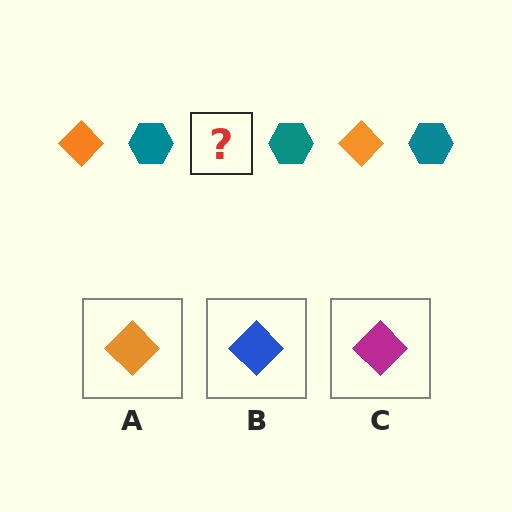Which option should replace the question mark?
Option A.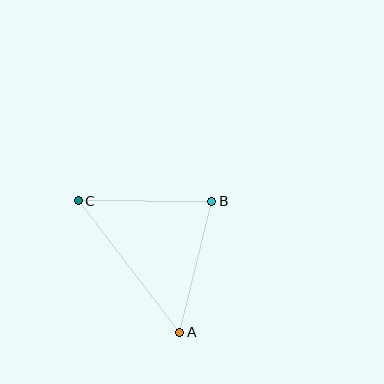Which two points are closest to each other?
Points B and C are closest to each other.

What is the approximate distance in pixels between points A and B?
The distance between A and B is approximately 135 pixels.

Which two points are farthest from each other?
Points A and C are farthest from each other.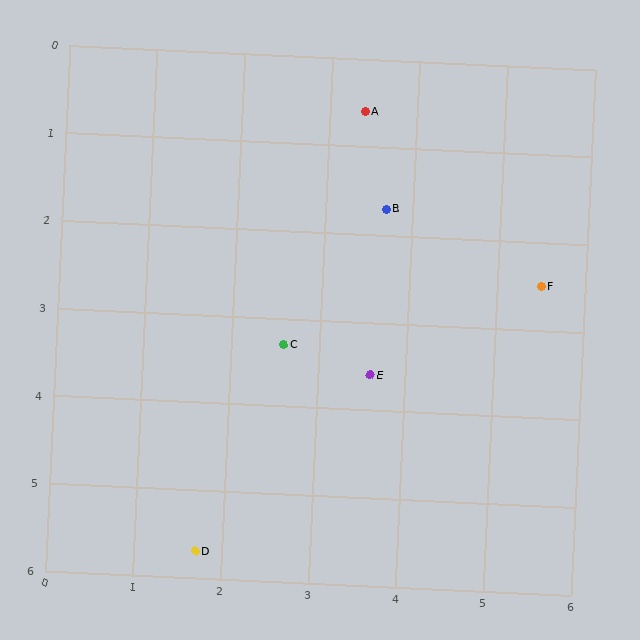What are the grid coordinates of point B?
Point B is at approximately (3.7, 1.7).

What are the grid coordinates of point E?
Point E is at approximately (3.6, 3.6).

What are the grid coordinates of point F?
Point F is at approximately (5.5, 2.5).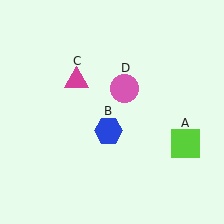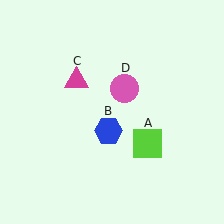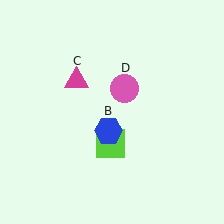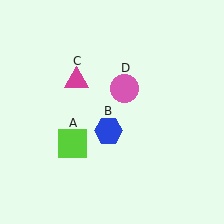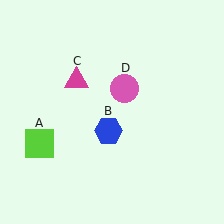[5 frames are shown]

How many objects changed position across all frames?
1 object changed position: lime square (object A).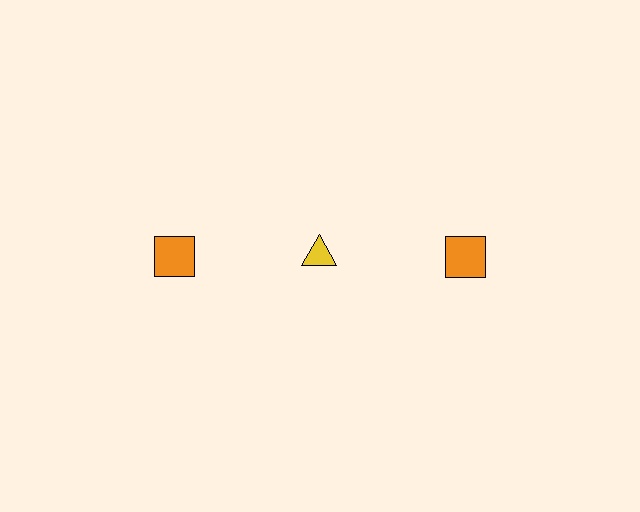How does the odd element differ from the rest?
It differs in both color (yellow instead of orange) and shape (triangle instead of square).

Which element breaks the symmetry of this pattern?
The yellow triangle in the top row, second from left column breaks the symmetry. All other shapes are orange squares.